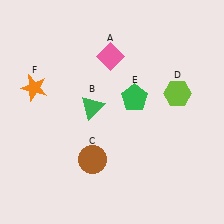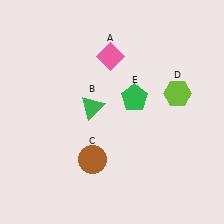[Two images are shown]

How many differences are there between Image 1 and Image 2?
There is 1 difference between the two images.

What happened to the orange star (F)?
The orange star (F) was removed in Image 2. It was in the top-left area of Image 1.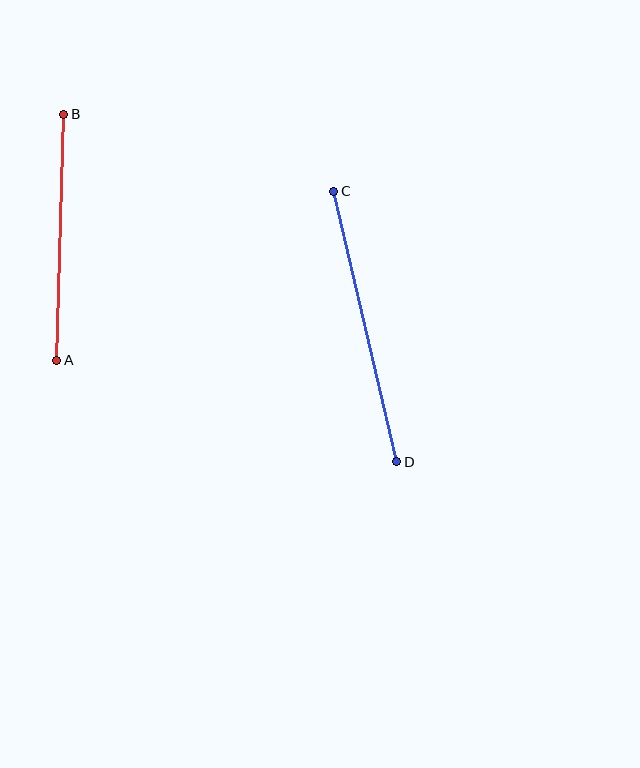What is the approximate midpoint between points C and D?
The midpoint is at approximately (365, 326) pixels.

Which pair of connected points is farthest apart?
Points C and D are farthest apart.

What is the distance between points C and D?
The distance is approximately 277 pixels.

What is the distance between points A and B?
The distance is approximately 246 pixels.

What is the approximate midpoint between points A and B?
The midpoint is at approximately (60, 237) pixels.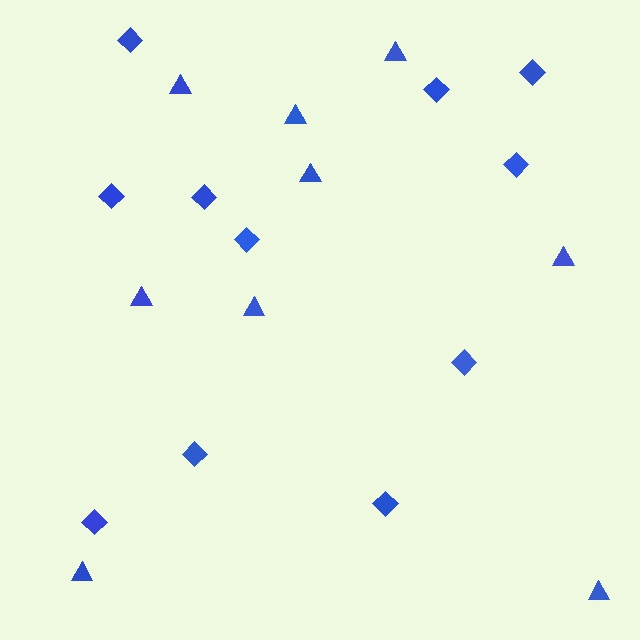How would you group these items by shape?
There are 2 groups: one group of diamonds (11) and one group of triangles (9).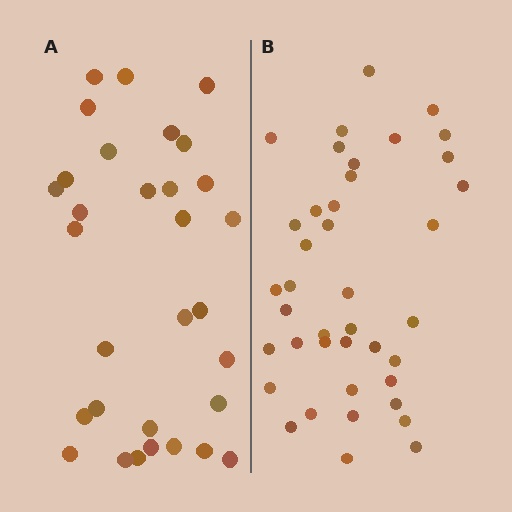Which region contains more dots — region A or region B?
Region B (the right region) has more dots.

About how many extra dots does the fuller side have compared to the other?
Region B has roughly 8 or so more dots than region A.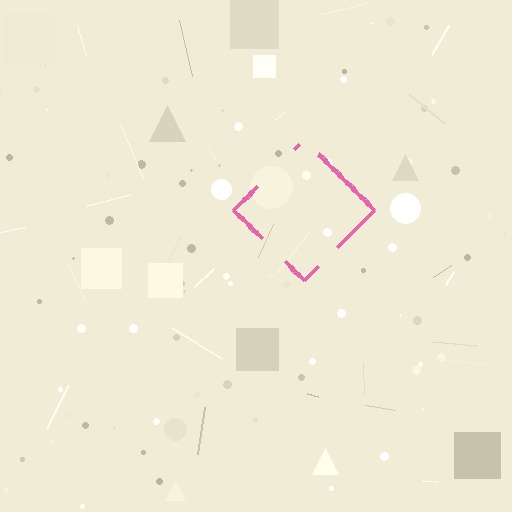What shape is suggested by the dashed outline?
The dashed outline suggests a diamond.